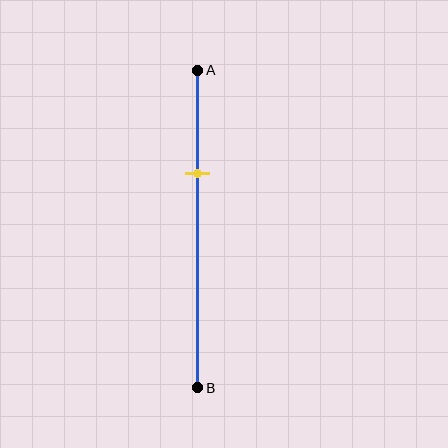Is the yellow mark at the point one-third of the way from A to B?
Yes, the mark is approximately at the one-third point.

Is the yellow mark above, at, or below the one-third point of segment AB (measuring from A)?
The yellow mark is approximately at the one-third point of segment AB.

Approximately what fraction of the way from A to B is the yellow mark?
The yellow mark is approximately 35% of the way from A to B.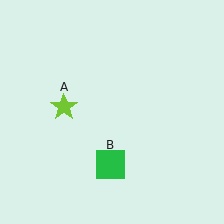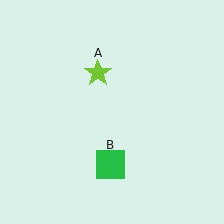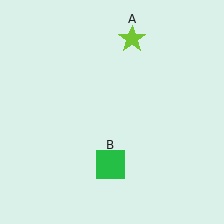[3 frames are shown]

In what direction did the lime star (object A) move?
The lime star (object A) moved up and to the right.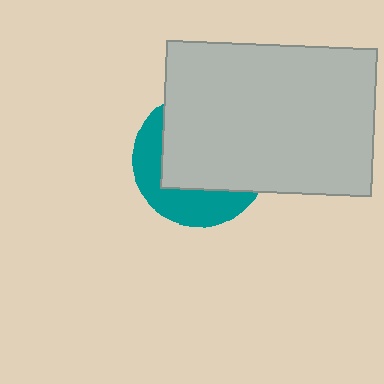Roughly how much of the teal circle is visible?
A small part of it is visible (roughly 36%).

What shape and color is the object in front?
The object in front is a light gray rectangle.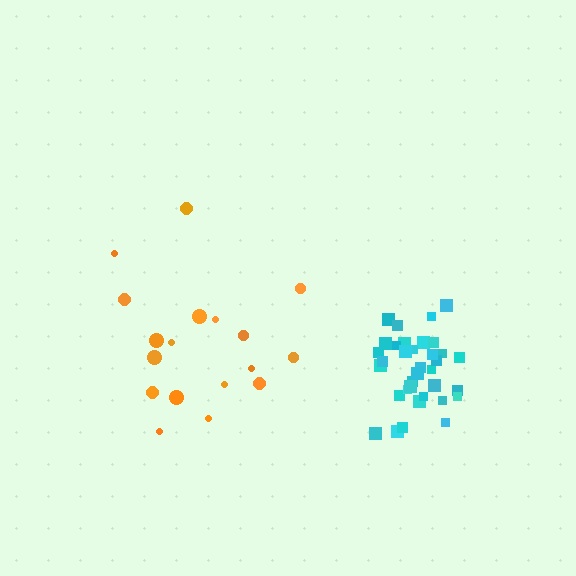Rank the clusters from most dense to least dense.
cyan, orange.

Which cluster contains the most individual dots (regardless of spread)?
Cyan (35).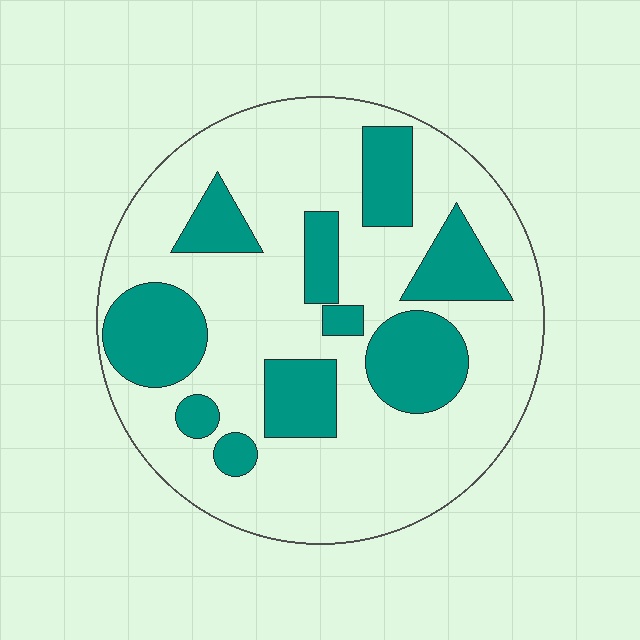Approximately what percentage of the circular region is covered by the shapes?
Approximately 30%.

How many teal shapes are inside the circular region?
10.